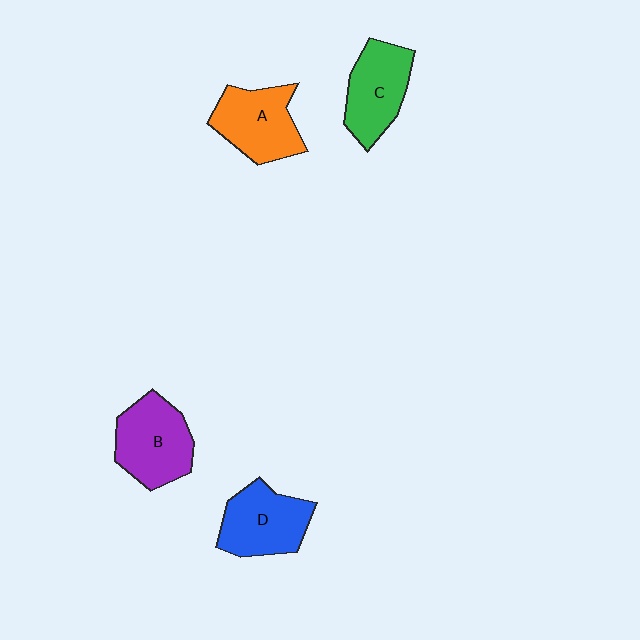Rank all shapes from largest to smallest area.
From largest to smallest: B (purple), D (blue), A (orange), C (green).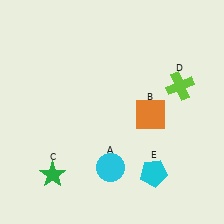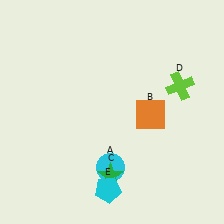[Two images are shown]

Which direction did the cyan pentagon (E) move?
The cyan pentagon (E) moved left.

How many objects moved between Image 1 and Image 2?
2 objects moved between the two images.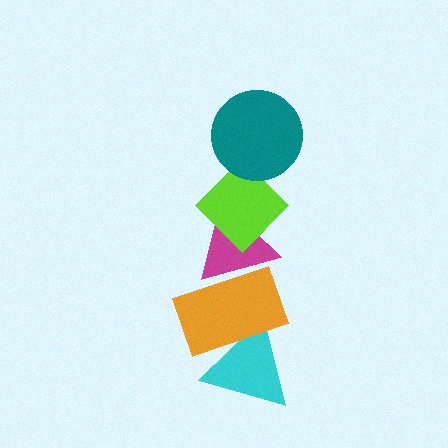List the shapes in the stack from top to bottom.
From top to bottom: the teal circle, the lime diamond, the magenta triangle, the orange rectangle, the cyan triangle.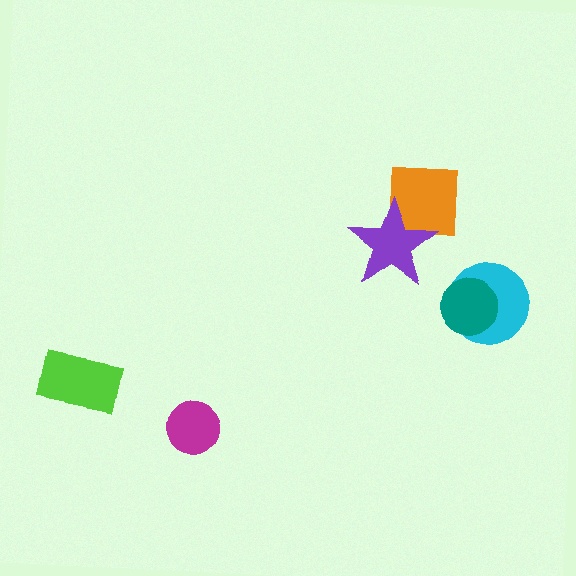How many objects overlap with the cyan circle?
1 object overlaps with the cyan circle.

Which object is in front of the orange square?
The purple star is in front of the orange square.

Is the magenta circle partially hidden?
No, no other shape covers it.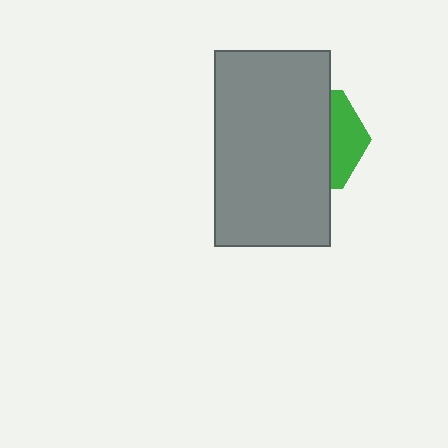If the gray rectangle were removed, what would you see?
You would see the complete green hexagon.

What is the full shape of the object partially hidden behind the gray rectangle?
The partially hidden object is a green hexagon.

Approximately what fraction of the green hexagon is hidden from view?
Roughly 70% of the green hexagon is hidden behind the gray rectangle.